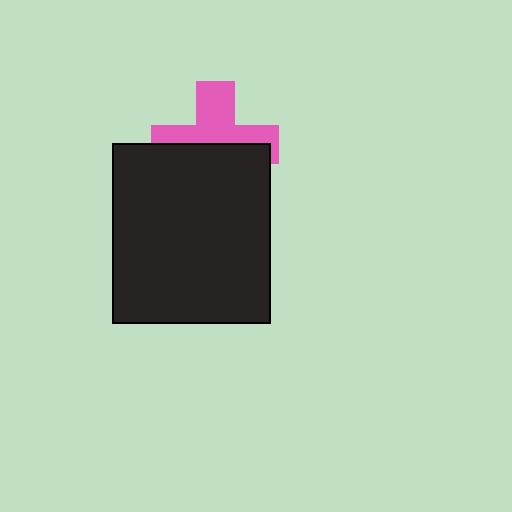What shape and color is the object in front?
The object in front is a black rectangle.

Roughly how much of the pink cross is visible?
About half of it is visible (roughly 50%).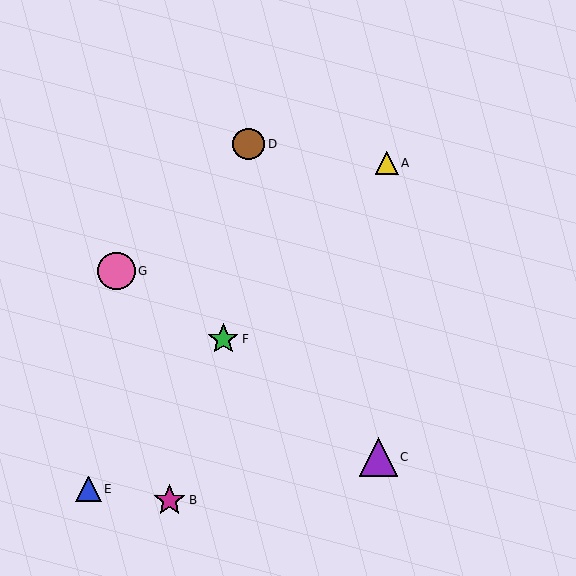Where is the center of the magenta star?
The center of the magenta star is at (170, 500).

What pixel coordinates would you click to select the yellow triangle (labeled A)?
Click at (387, 163) to select the yellow triangle A.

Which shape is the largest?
The purple triangle (labeled C) is the largest.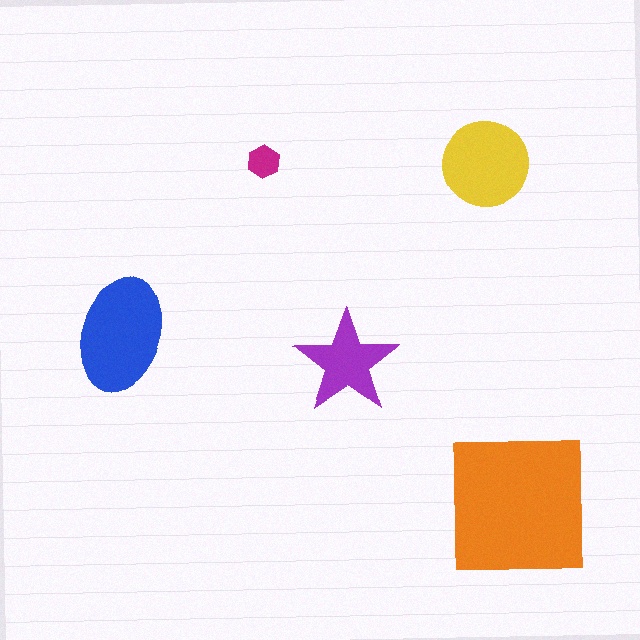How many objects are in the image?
There are 5 objects in the image.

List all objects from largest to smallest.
The orange square, the blue ellipse, the yellow circle, the purple star, the magenta hexagon.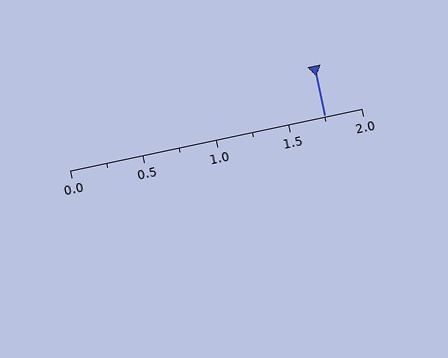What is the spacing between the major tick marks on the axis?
The major ticks are spaced 0.5 apart.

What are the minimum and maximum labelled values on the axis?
The axis runs from 0.0 to 2.0.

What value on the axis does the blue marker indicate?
The marker indicates approximately 1.75.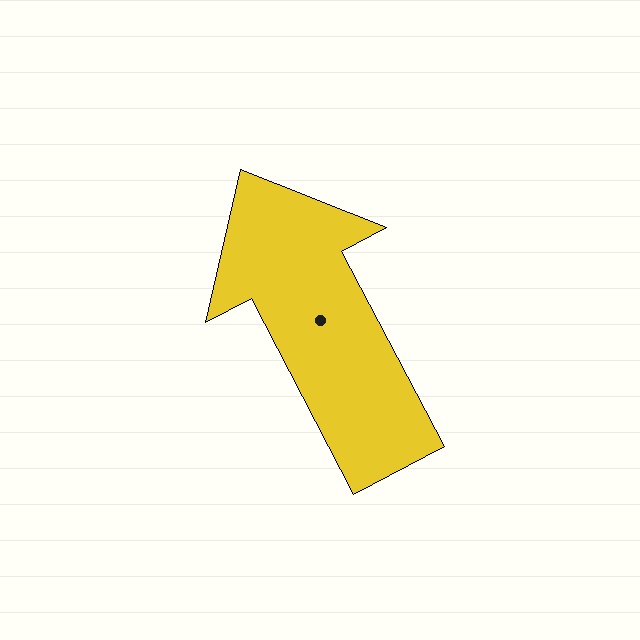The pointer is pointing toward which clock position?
Roughly 11 o'clock.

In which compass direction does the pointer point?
Northwest.